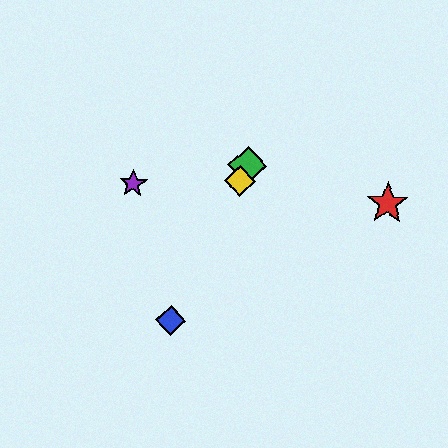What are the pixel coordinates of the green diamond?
The green diamond is at (247, 165).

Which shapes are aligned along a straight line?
The blue diamond, the green diamond, the yellow diamond are aligned along a straight line.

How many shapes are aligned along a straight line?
3 shapes (the blue diamond, the green diamond, the yellow diamond) are aligned along a straight line.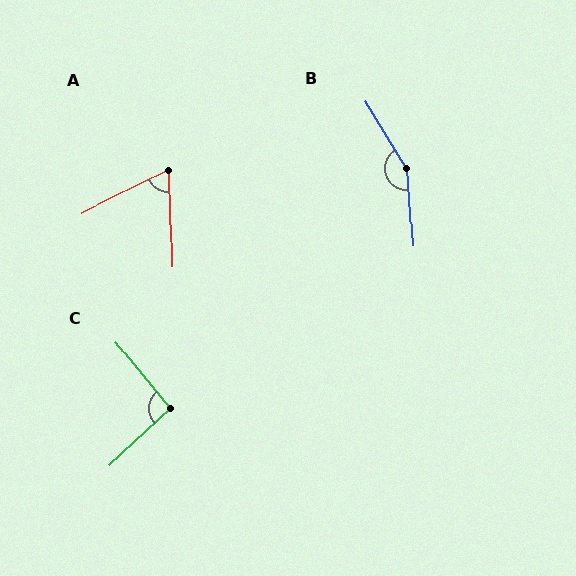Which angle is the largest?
B, at approximately 153 degrees.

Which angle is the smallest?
A, at approximately 65 degrees.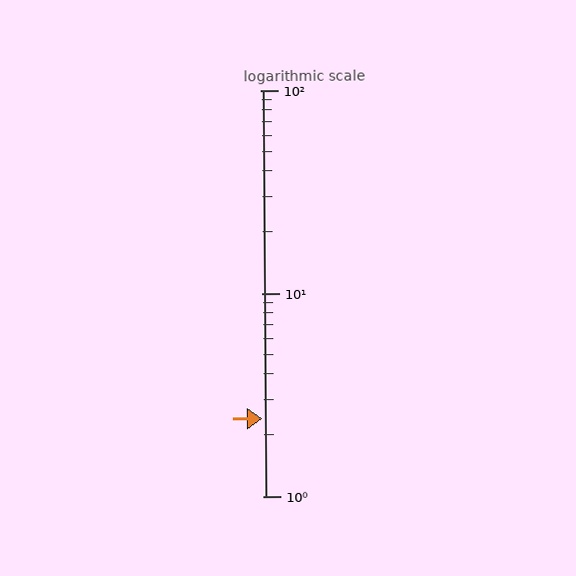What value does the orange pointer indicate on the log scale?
The pointer indicates approximately 2.4.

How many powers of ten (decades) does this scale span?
The scale spans 2 decades, from 1 to 100.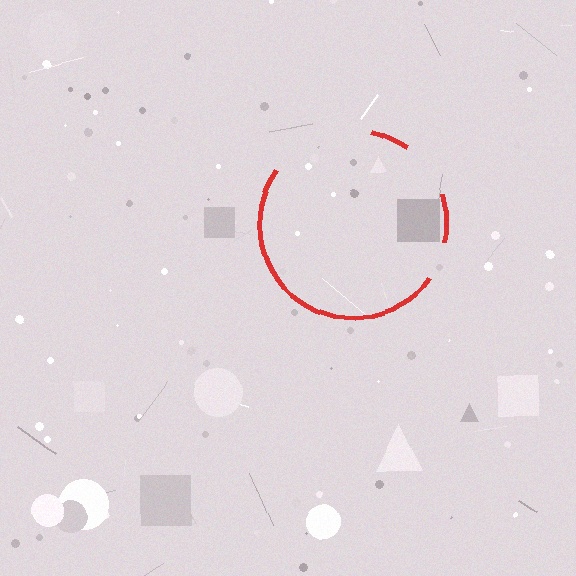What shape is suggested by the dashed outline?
The dashed outline suggests a circle.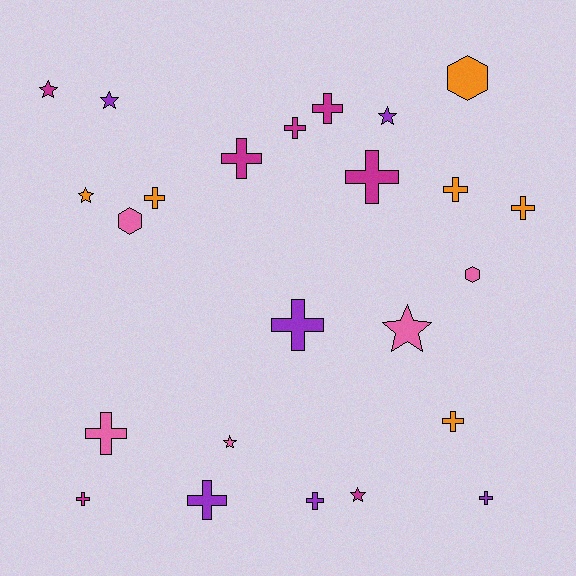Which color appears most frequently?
Magenta, with 7 objects.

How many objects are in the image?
There are 24 objects.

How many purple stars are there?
There are 2 purple stars.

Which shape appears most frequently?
Cross, with 14 objects.